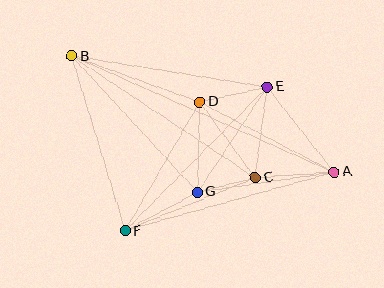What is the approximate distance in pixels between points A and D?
The distance between A and D is approximately 151 pixels.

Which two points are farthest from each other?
Points A and B are farthest from each other.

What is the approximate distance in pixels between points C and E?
The distance between C and E is approximately 92 pixels.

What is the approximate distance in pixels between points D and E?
The distance between D and E is approximately 69 pixels.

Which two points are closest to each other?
Points C and G are closest to each other.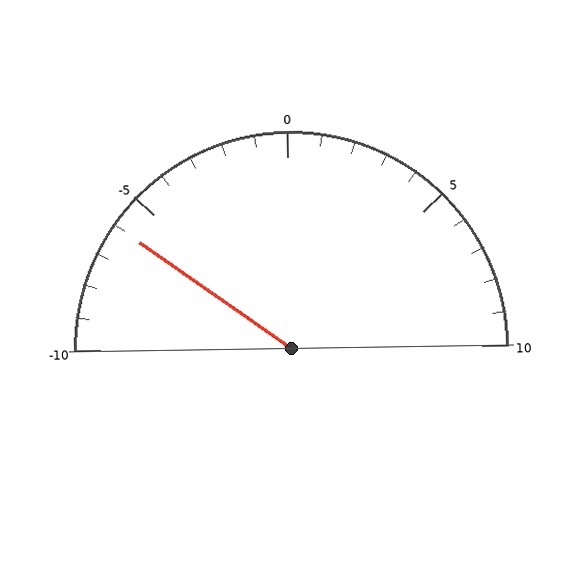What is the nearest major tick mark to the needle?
The nearest major tick mark is -5.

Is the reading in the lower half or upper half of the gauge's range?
The reading is in the lower half of the range (-10 to 10).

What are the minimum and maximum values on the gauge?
The gauge ranges from -10 to 10.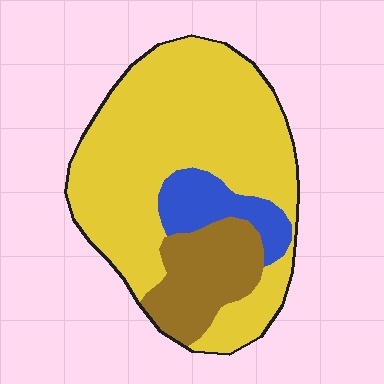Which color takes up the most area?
Yellow, at roughly 70%.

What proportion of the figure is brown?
Brown takes up about one fifth (1/5) of the figure.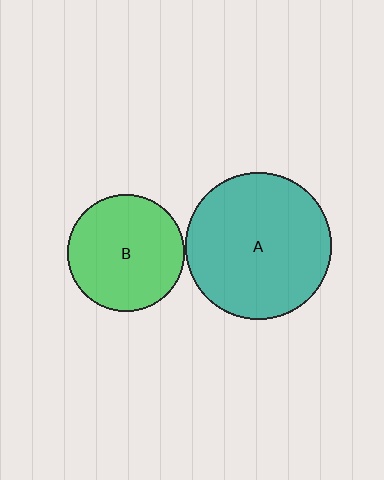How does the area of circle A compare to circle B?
Approximately 1.6 times.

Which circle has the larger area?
Circle A (teal).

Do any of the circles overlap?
No, none of the circles overlap.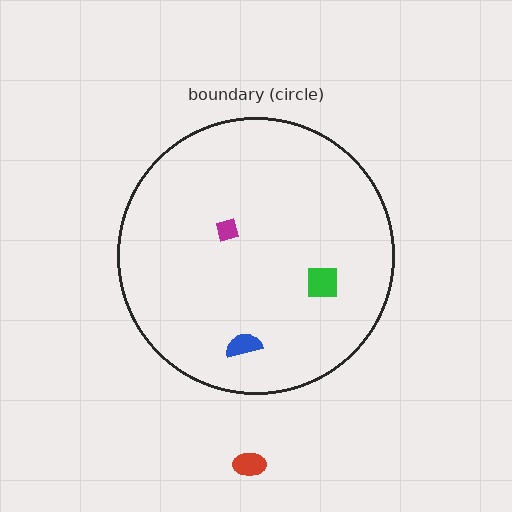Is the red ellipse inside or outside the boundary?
Outside.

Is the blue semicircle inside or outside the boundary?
Inside.